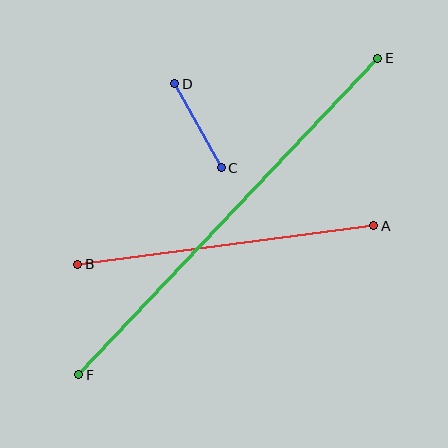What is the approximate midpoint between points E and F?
The midpoint is at approximately (228, 217) pixels.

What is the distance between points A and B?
The distance is approximately 299 pixels.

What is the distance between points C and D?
The distance is approximately 96 pixels.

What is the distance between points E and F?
The distance is approximately 435 pixels.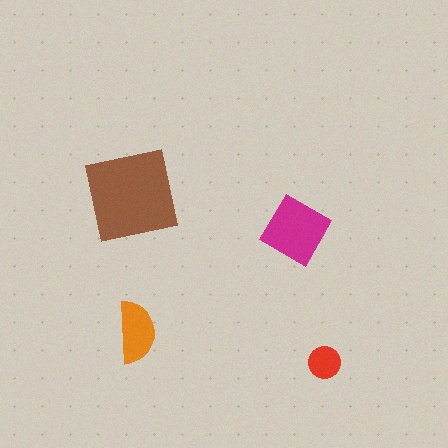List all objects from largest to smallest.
The brown square, the magenta diamond, the orange semicircle, the red circle.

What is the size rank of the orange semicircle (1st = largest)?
3rd.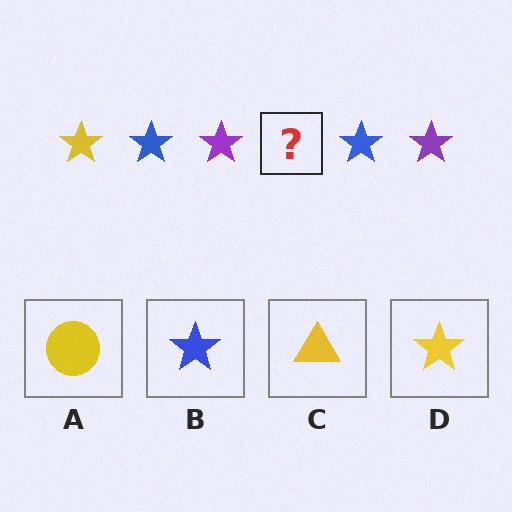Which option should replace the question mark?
Option D.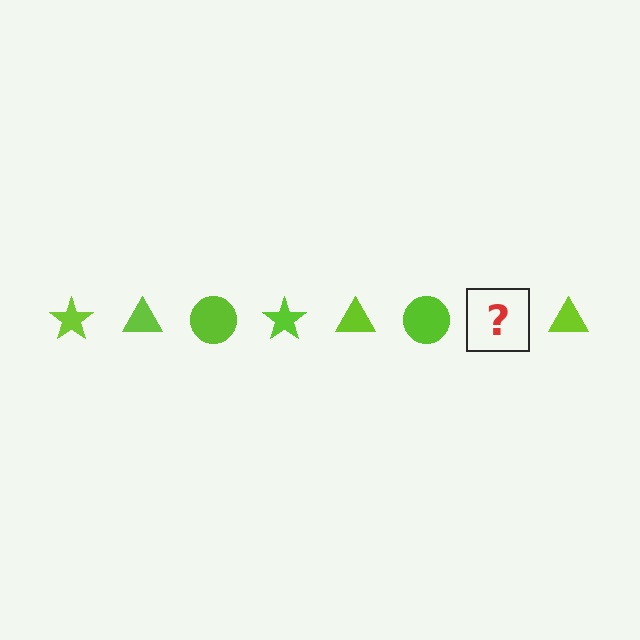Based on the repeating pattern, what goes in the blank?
The blank should be a lime star.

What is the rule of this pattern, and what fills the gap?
The rule is that the pattern cycles through star, triangle, circle shapes in lime. The gap should be filled with a lime star.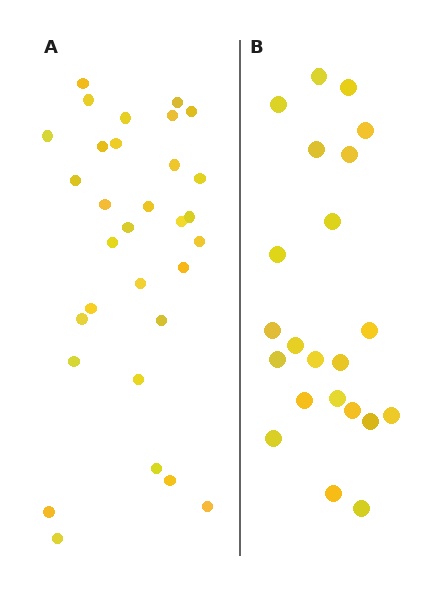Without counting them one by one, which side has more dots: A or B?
Region A (the left region) has more dots.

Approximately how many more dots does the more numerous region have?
Region A has roughly 8 or so more dots than region B.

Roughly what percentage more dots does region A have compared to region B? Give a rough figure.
About 40% more.